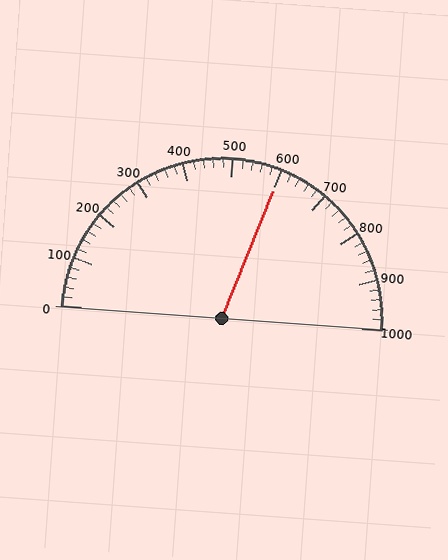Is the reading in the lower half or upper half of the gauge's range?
The reading is in the upper half of the range (0 to 1000).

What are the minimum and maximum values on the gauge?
The gauge ranges from 0 to 1000.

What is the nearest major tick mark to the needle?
The nearest major tick mark is 600.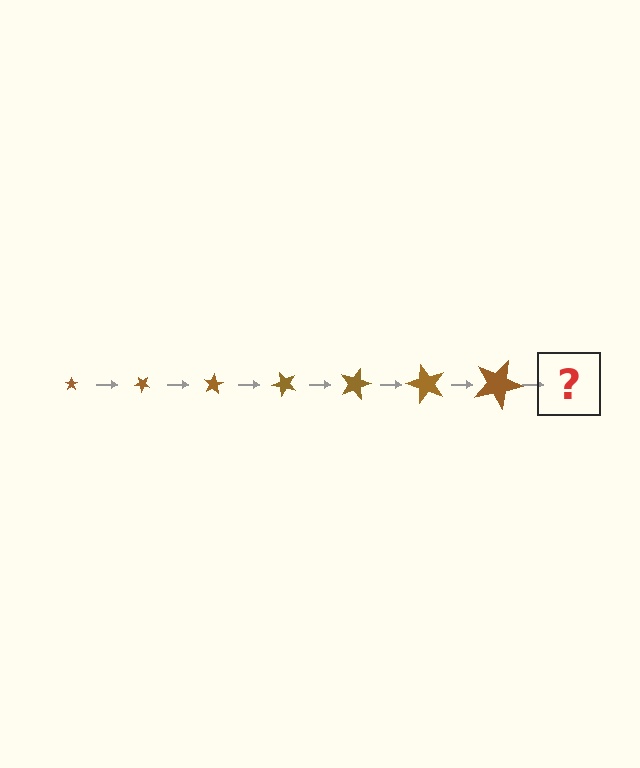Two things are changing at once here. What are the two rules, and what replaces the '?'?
The two rules are that the star grows larger each step and it rotates 40 degrees each step. The '?' should be a star, larger than the previous one and rotated 280 degrees from the start.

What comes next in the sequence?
The next element should be a star, larger than the previous one and rotated 280 degrees from the start.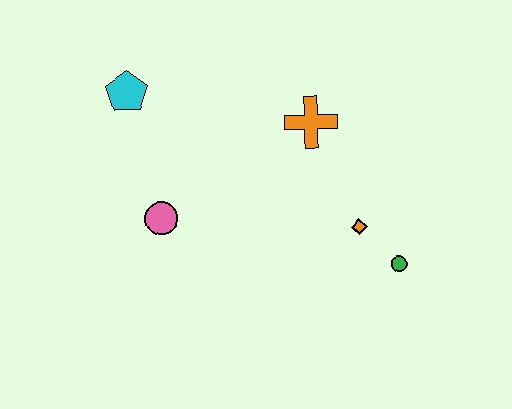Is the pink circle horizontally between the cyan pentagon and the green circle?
Yes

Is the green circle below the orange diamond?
Yes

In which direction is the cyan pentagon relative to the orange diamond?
The cyan pentagon is to the left of the orange diamond.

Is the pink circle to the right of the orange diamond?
No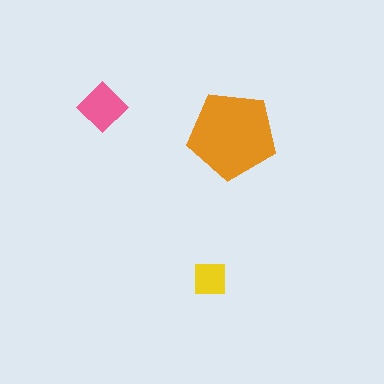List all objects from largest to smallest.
The orange pentagon, the pink diamond, the yellow square.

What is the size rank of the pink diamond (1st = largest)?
2nd.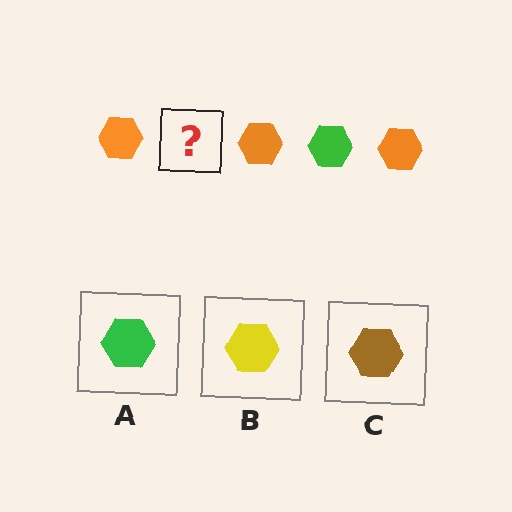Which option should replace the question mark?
Option A.